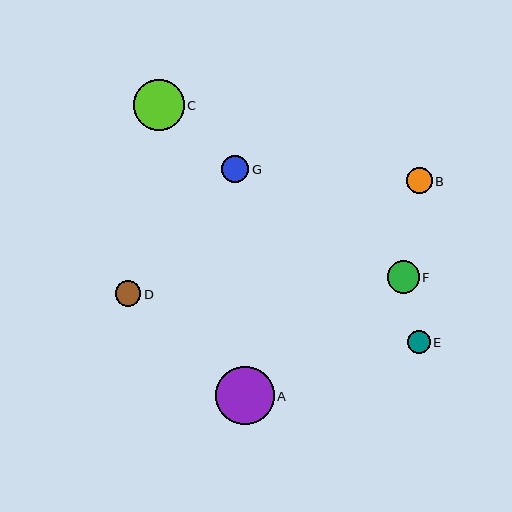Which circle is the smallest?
Circle E is the smallest with a size of approximately 23 pixels.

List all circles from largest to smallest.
From largest to smallest: A, C, F, G, B, D, E.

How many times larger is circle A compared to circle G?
Circle A is approximately 2.1 times the size of circle G.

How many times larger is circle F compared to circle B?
Circle F is approximately 1.2 times the size of circle B.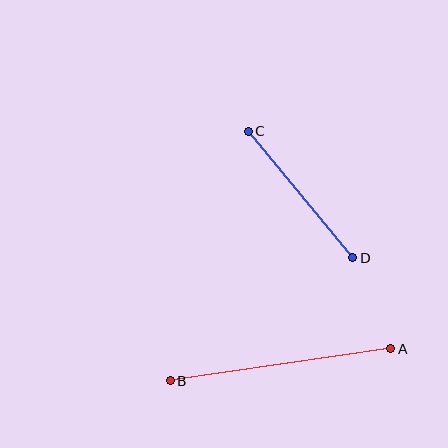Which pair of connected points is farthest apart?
Points A and B are farthest apart.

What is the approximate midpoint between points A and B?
The midpoint is at approximately (281, 364) pixels.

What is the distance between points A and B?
The distance is approximately 223 pixels.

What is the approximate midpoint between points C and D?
The midpoint is at approximately (300, 194) pixels.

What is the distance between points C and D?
The distance is approximately 164 pixels.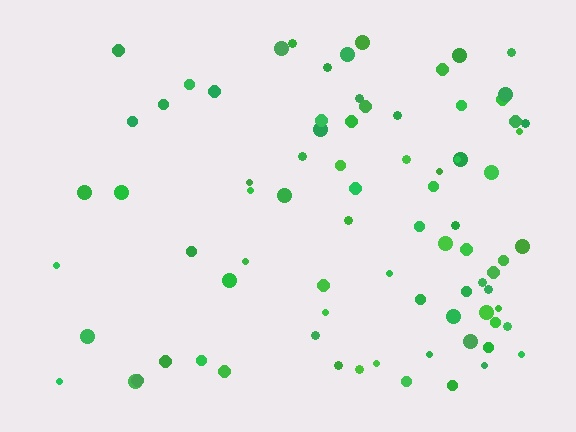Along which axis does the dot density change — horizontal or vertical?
Horizontal.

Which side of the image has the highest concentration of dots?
The right.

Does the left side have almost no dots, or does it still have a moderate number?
Still a moderate number, just noticeably fewer than the right.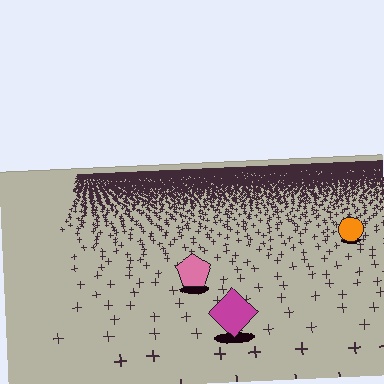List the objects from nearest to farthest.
From nearest to farthest: the magenta diamond, the pink pentagon, the orange circle.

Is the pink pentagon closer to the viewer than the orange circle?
Yes. The pink pentagon is closer — you can tell from the texture gradient: the ground texture is coarser near it.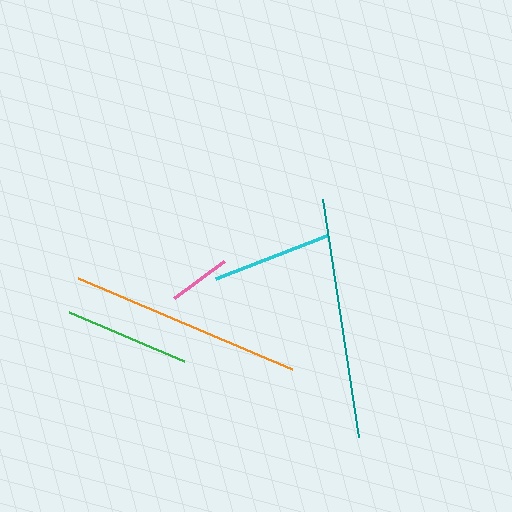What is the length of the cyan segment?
The cyan segment is approximately 119 pixels long.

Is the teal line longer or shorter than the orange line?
The teal line is longer than the orange line.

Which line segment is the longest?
The teal line is the longest at approximately 240 pixels.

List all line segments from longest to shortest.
From longest to shortest: teal, orange, green, cyan, pink.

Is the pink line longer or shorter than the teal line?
The teal line is longer than the pink line.